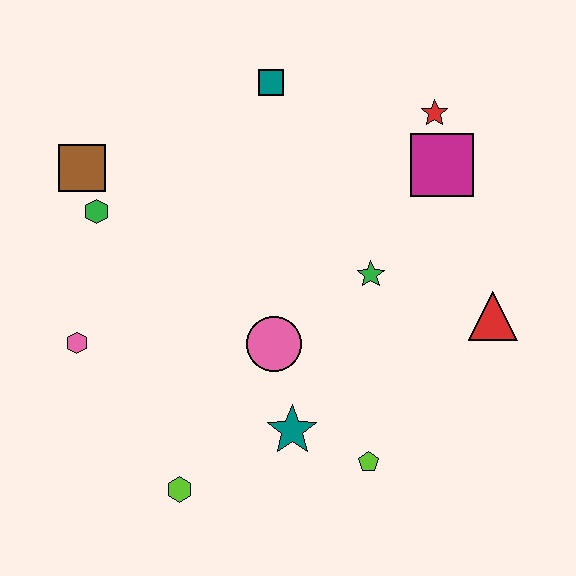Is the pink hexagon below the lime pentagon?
No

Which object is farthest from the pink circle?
The red star is farthest from the pink circle.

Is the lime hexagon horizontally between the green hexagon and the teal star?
Yes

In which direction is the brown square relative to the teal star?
The brown square is above the teal star.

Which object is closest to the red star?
The magenta square is closest to the red star.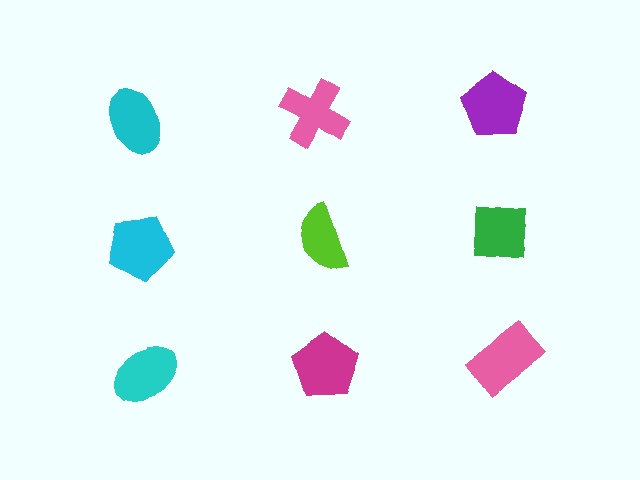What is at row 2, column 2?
A lime semicircle.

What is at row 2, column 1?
A cyan pentagon.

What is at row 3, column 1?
A cyan ellipse.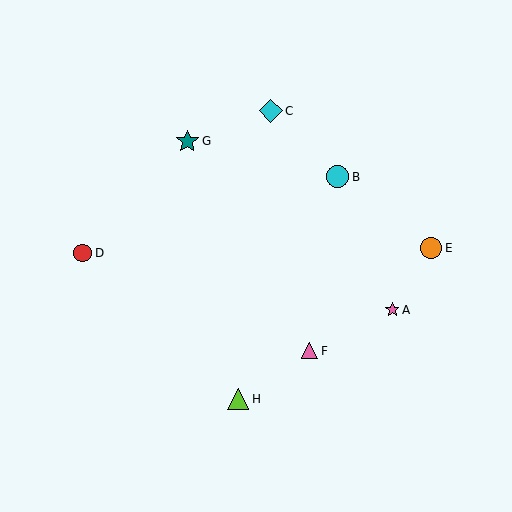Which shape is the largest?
The cyan diamond (labeled C) is the largest.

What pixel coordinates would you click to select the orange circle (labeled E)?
Click at (431, 248) to select the orange circle E.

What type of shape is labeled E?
Shape E is an orange circle.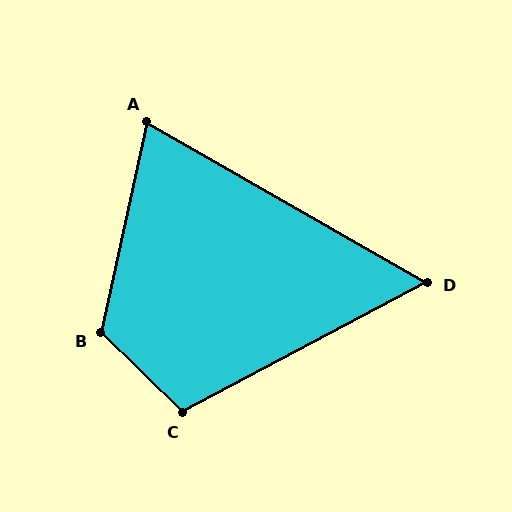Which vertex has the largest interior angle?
B, at approximately 122 degrees.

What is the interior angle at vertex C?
Approximately 107 degrees (obtuse).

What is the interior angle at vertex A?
Approximately 73 degrees (acute).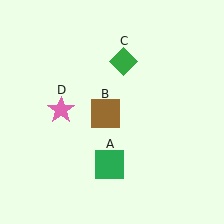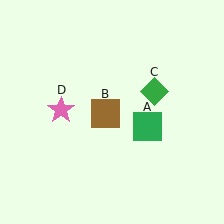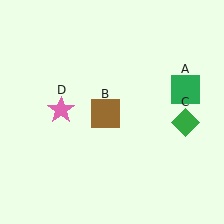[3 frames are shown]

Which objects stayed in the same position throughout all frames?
Brown square (object B) and pink star (object D) remained stationary.